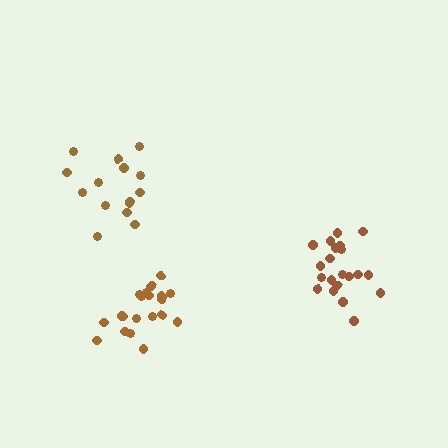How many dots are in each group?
Group 1: 15 dots, Group 2: 21 dots, Group 3: 20 dots (56 total).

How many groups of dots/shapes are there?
There are 3 groups.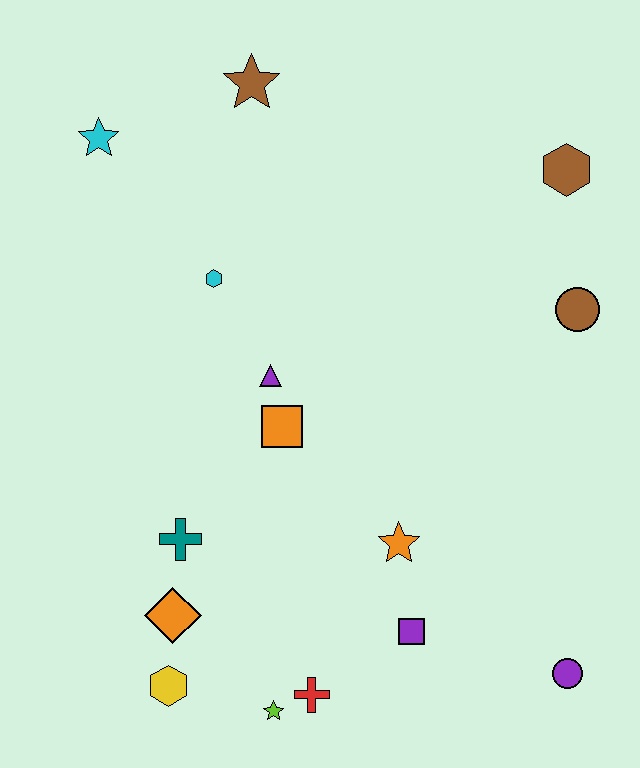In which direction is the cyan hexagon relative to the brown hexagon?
The cyan hexagon is to the left of the brown hexagon.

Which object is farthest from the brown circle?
The yellow hexagon is farthest from the brown circle.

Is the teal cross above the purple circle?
Yes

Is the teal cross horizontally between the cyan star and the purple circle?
Yes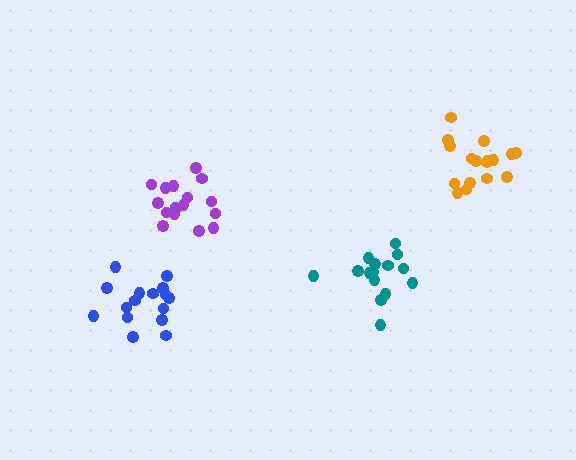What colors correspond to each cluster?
The clusters are colored: orange, blue, purple, teal.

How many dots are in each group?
Group 1: 17 dots, Group 2: 16 dots, Group 3: 17 dots, Group 4: 15 dots (65 total).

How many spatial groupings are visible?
There are 4 spatial groupings.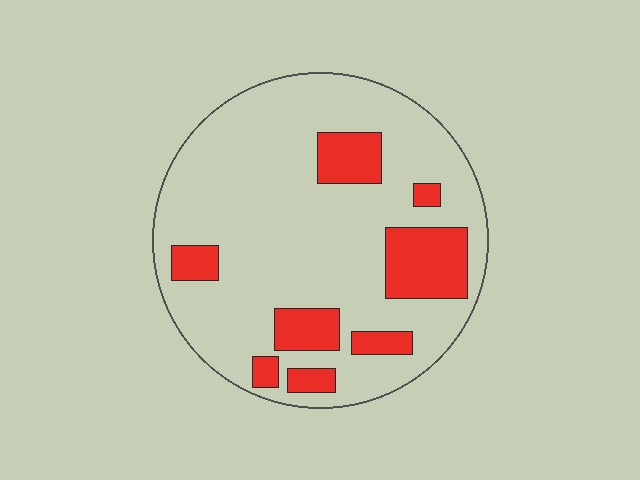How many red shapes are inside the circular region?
8.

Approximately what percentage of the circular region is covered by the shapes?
Approximately 20%.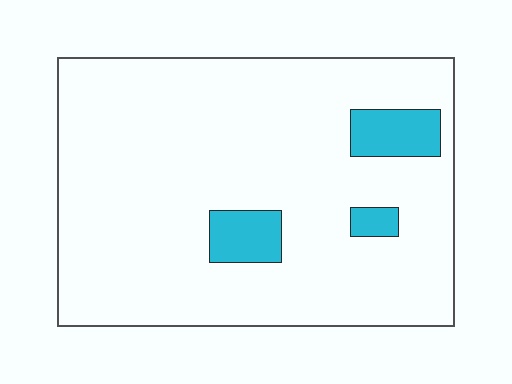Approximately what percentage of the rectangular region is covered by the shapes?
Approximately 10%.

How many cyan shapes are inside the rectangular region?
3.